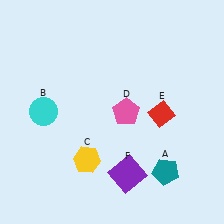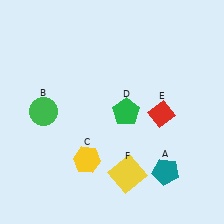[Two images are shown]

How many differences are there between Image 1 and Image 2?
There are 3 differences between the two images.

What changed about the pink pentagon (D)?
In Image 1, D is pink. In Image 2, it changed to green.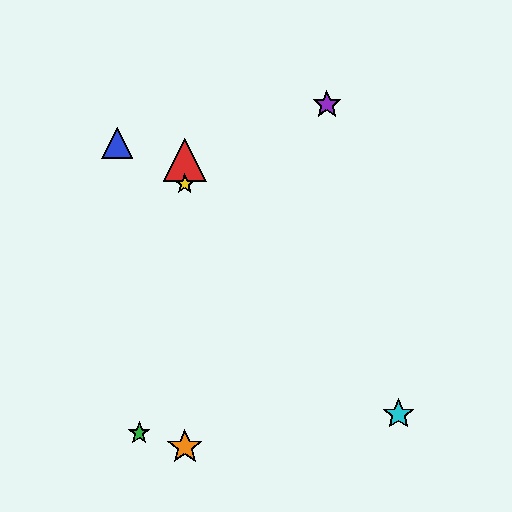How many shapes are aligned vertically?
3 shapes (the red triangle, the yellow star, the orange star) are aligned vertically.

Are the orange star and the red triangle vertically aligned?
Yes, both are at x≈185.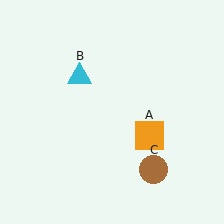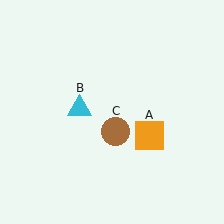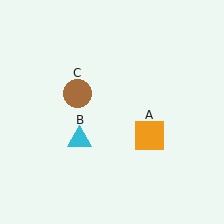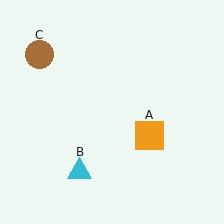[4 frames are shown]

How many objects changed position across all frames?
2 objects changed position: cyan triangle (object B), brown circle (object C).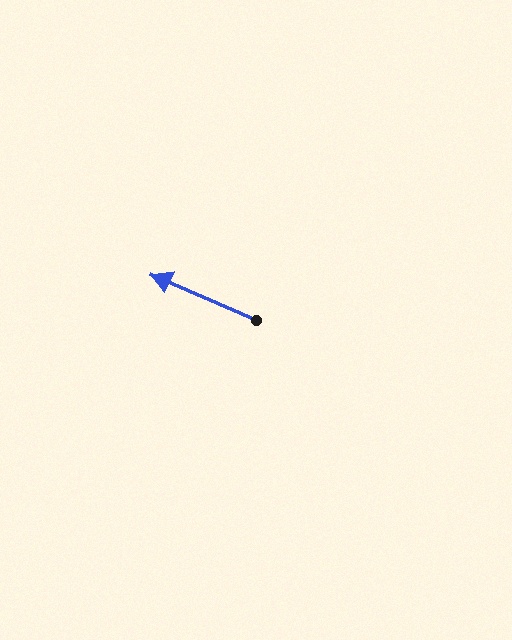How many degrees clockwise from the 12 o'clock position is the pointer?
Approximately 293 degrees.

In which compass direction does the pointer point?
Northwest.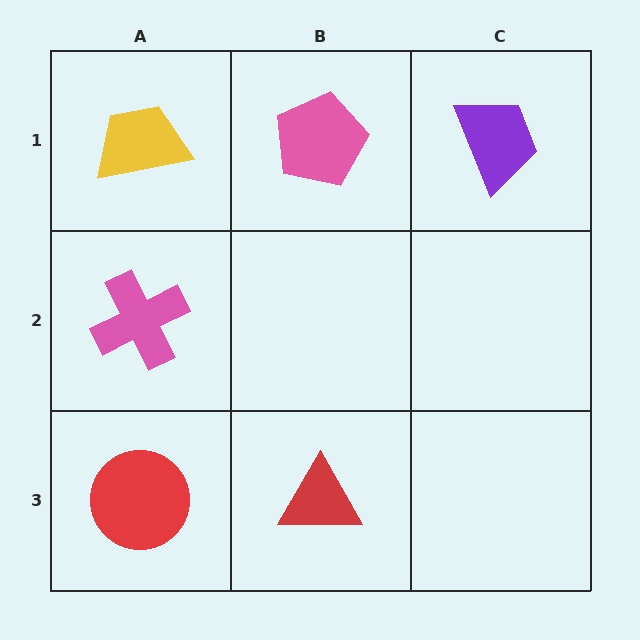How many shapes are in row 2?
1 shape.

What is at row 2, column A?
A pink cross.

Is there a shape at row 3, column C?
No, that cell is empty.